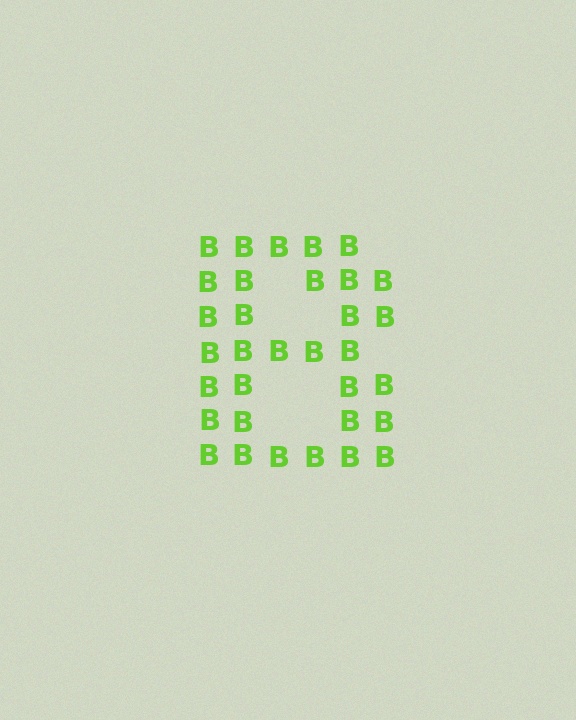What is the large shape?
The large shape is the letter B.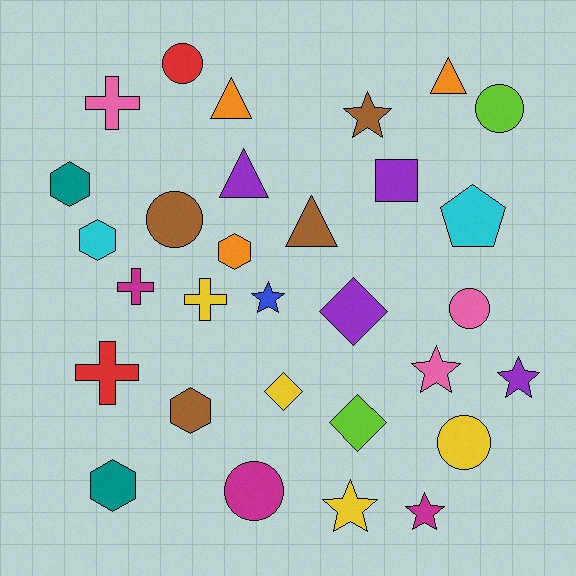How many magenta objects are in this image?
There are 3 magenta objects.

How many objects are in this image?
There are 30 objects.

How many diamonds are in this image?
There are 3 diamonds.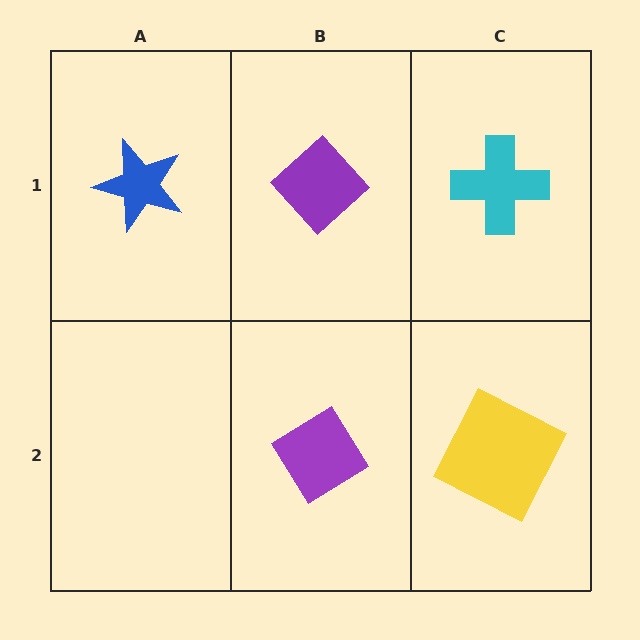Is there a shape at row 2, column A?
No, that cell is empty.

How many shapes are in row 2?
2 shapes.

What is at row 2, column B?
A purple diamond.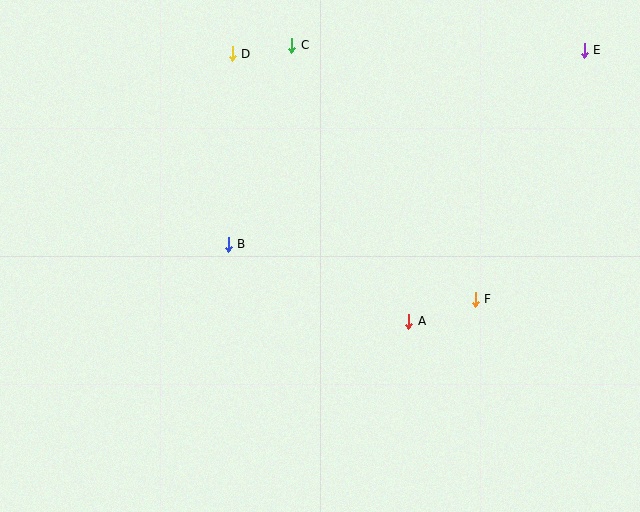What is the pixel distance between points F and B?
The distance between F and B is 253 pixels.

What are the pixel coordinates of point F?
Point F is at (475, 299).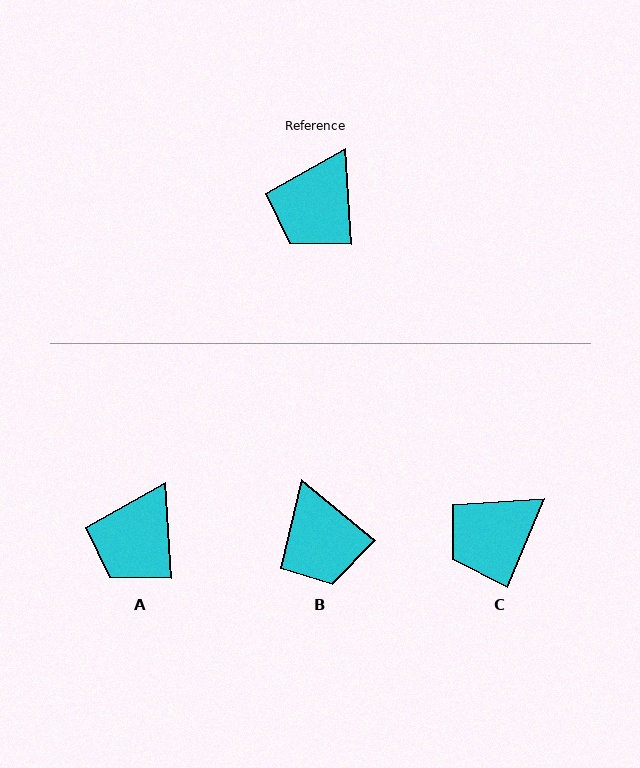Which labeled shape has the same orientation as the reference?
A.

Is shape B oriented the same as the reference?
No, it is off by about 46 degrees.